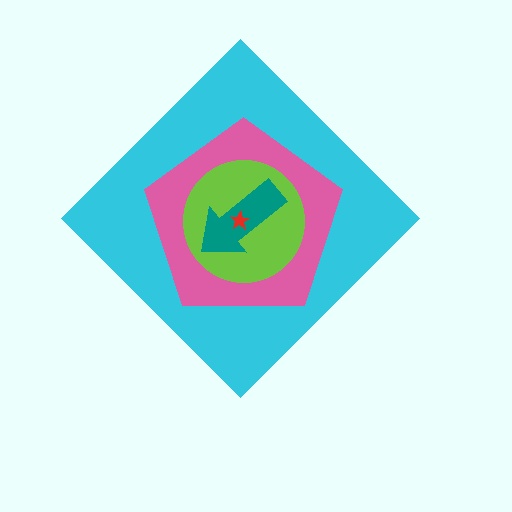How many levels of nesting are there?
5.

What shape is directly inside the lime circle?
The teal arrow.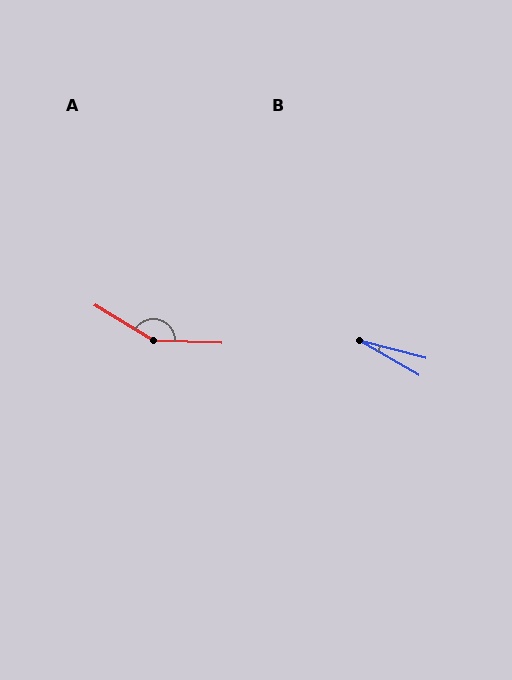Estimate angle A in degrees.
Approximately 150 degrees.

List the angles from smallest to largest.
B (15°), A (150°).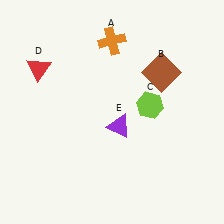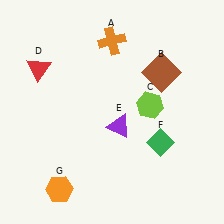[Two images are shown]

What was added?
A green diamond (F), an orange hexagon (G) were added in Image 2.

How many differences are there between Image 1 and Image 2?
There are 2 differences between the two images.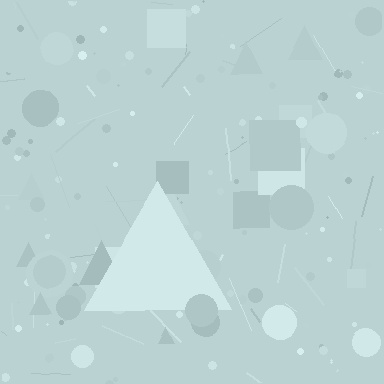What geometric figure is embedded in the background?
A triangle is embedded in the background.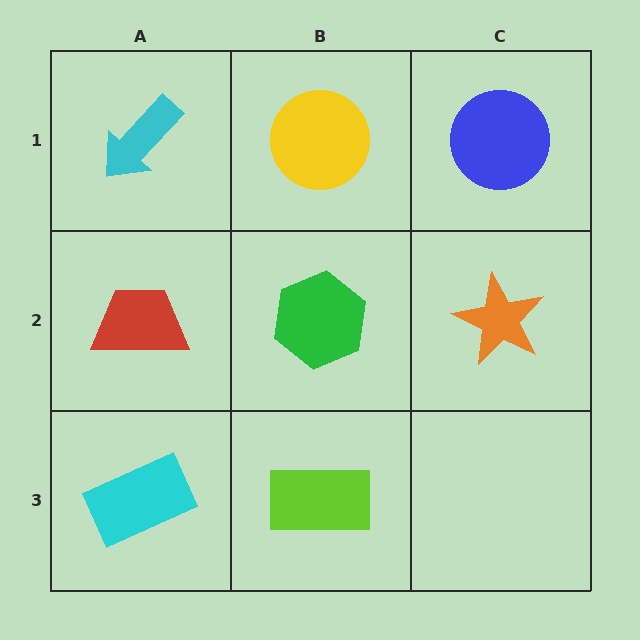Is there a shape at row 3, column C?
No, that cell is empty.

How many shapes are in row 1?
3 shapes.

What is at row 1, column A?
A cyan arrow.